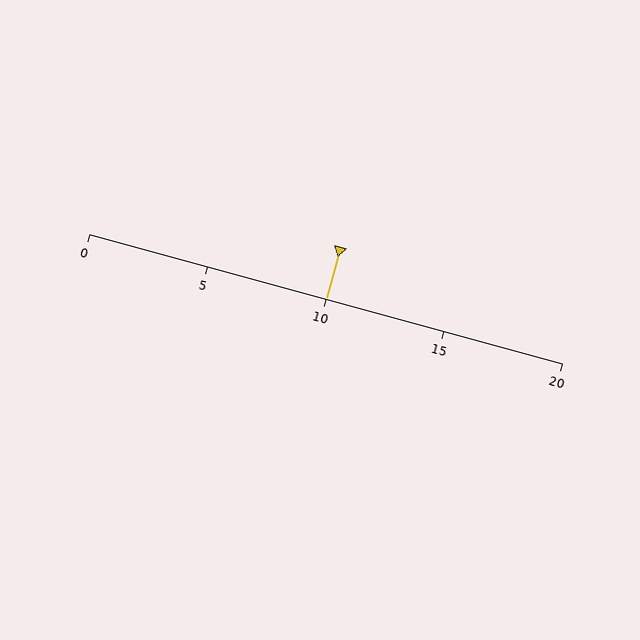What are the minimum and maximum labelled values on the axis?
The axis runs from 0 to 20.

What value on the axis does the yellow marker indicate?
The marker indicates approximately 10.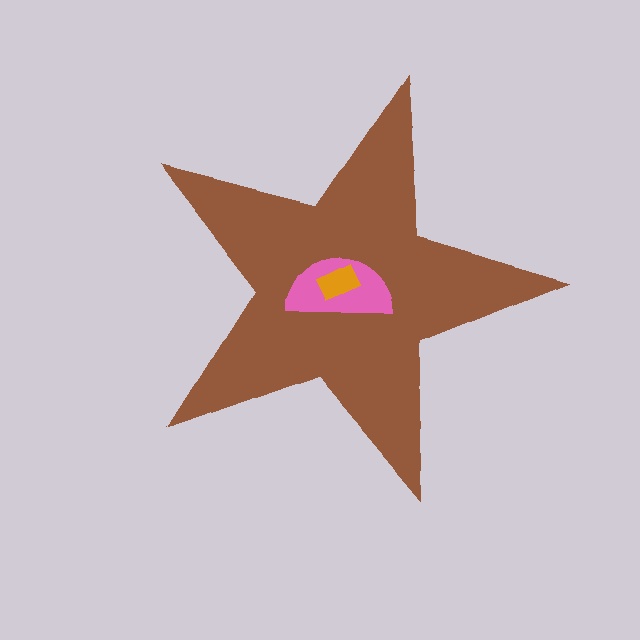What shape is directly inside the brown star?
The pink semicircle.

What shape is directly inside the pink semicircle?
The orange rectangle.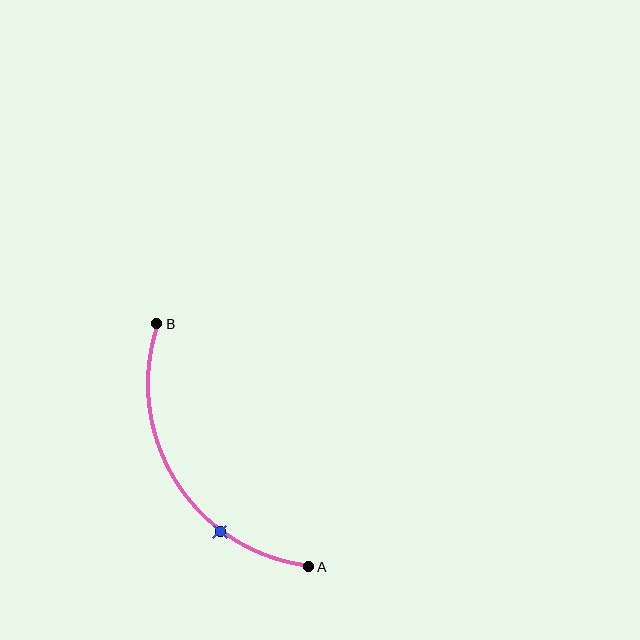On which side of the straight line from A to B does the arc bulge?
The arc bulges to the left of the straight line connecting A and B.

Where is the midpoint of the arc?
The arc midpoint is the point on the curve farthest from the straight line joining A and B. It sits to the left of that line.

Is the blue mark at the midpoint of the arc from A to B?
No. The blue mark lies on the arc but is closer to endpoint A. The arc midpoint would be at the point on the curve equidistant along the arc from both A and B.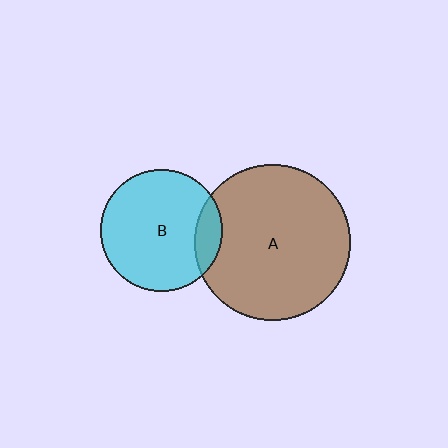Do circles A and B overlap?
Yes.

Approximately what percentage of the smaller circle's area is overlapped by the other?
Approximately 15%.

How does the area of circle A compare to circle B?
Approximately 1.6 times.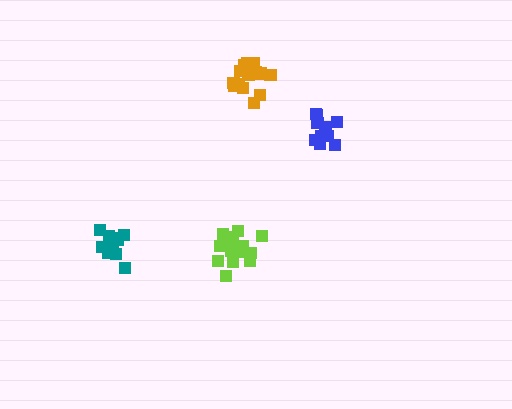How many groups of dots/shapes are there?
There are 4 groups.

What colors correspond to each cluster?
The clusters are colored: orange, lime, blue, teal.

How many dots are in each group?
Group 1: 14 dots, Group 2: 16 dots, Group 3: 11 dots, Group 4: 11 dots (52 total).